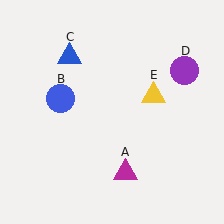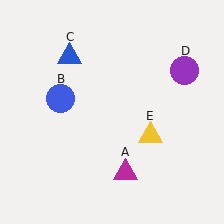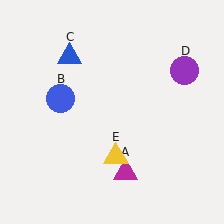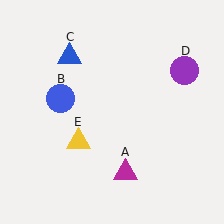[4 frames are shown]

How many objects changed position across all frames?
1 object changed position: yellow triangle (object E).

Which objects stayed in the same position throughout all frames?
Magenta triangle (object A) and blue circle (object B) and blue triangle (object C) and purple circle (object D) remained stationary.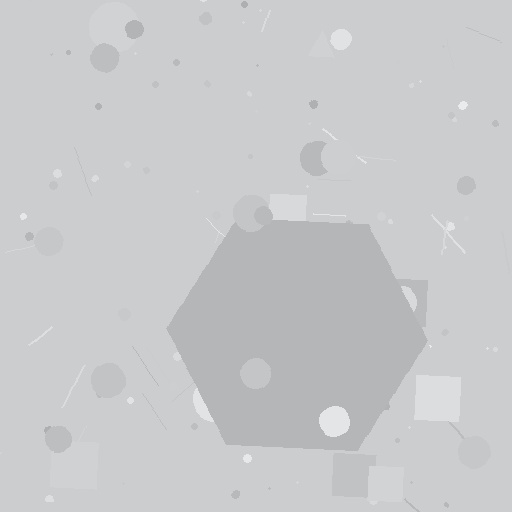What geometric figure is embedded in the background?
A hexagon is embedded in the background.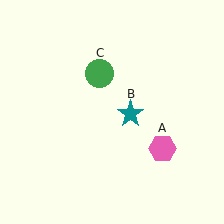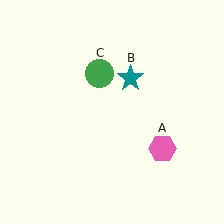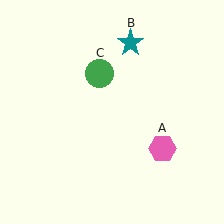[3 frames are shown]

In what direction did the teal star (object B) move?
The teal star (object B) moved up.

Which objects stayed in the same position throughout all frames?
Pink hexagon (object A) and green circle (object C) remained stationary.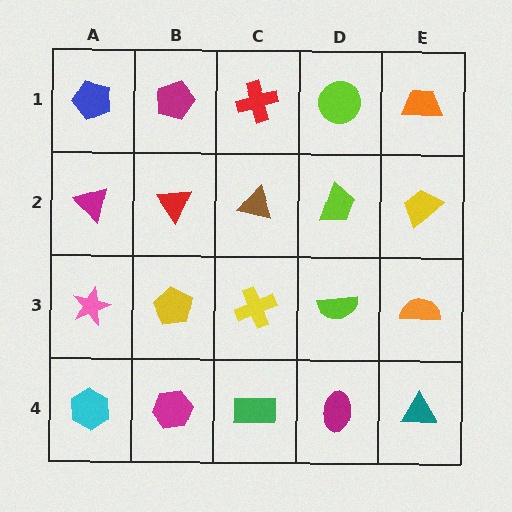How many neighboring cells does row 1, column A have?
2.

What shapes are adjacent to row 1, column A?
A magenta triangle (row 2, column A), a magenta pentagon (row 1, column B).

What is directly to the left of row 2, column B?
A magenta triangle.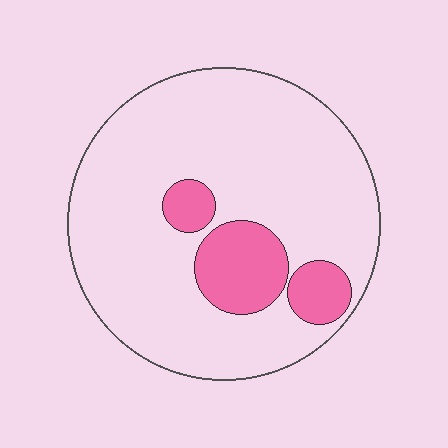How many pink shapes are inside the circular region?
3.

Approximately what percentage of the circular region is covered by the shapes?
Approximately 15%.